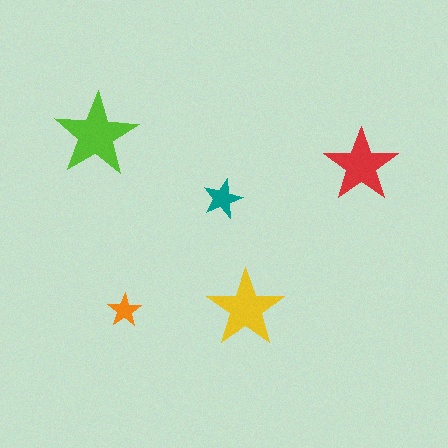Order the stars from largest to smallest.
the lime one, the yellow one, the red one, the teal one, the orange one.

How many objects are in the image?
There are 5 objects in the image.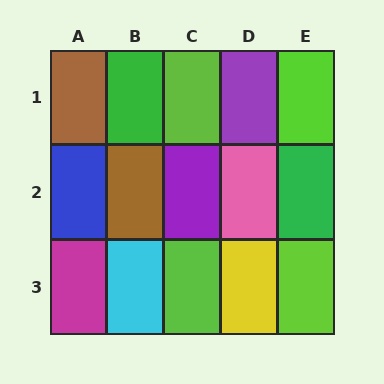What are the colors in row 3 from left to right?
Magenta, cyan, lime, yellow, lime.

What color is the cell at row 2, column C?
Purple.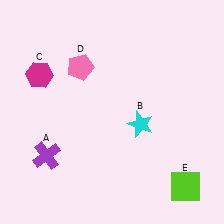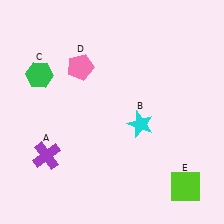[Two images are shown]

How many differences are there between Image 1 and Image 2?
There is 1 difference between the two images.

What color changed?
The hexagon (C) changed from magenta in Image 1 to green in Image 2.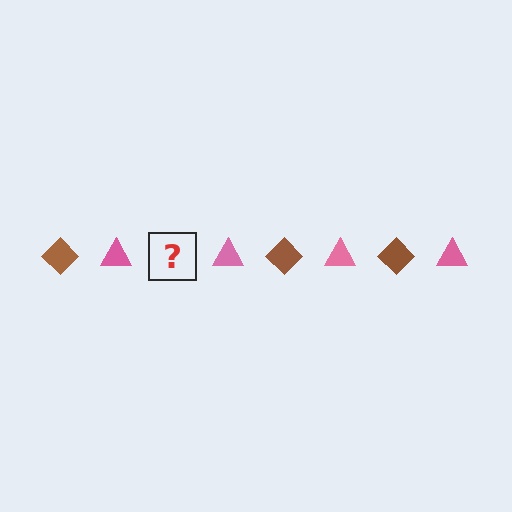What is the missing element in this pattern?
The missing element is a brown diamond.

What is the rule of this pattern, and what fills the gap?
The rule is that the pattern alternates between brown diamond and pink triangle. The gap should be filled with a brown diamond.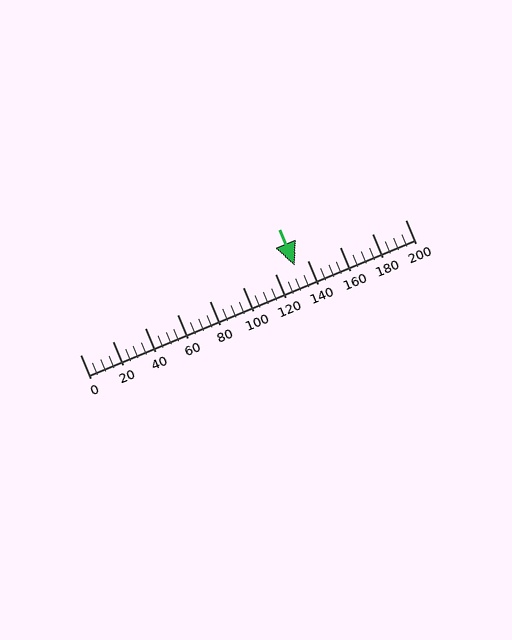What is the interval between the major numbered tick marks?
The major tick marks are spaced 20 units apart.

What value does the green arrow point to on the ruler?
The green arrow points to approximately 132.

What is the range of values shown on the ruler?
The ruler shows values from 0 to 200.